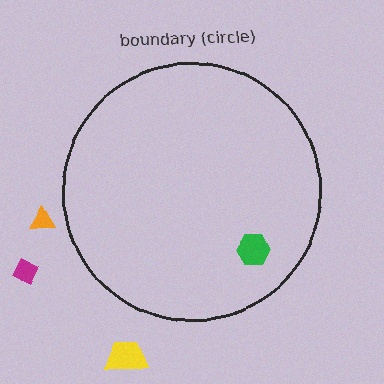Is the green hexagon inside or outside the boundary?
Inside.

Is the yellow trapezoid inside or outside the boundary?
Outside.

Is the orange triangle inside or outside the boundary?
Outside.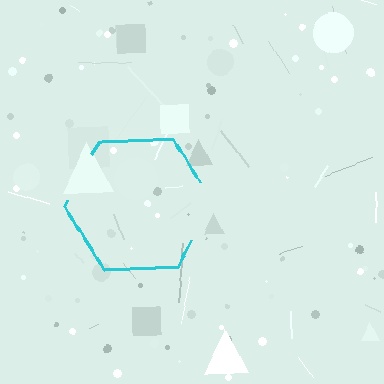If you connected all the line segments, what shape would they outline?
They would outline a hexagon.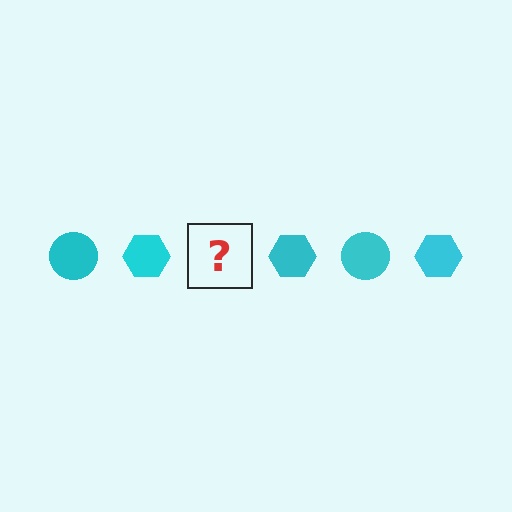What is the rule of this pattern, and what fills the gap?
The rule is that the pattern cycles through circle, hexagon shapes in cyan. The gap should be filled with a cyan circle.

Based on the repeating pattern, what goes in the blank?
The blank should be a cyan circle.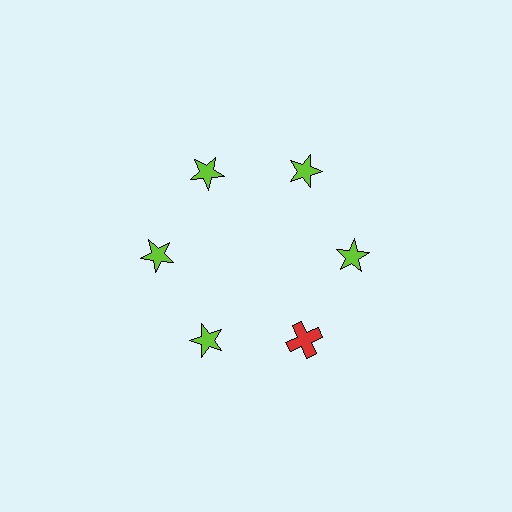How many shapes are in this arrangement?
There are 6 shapes arranged in a ring pattern.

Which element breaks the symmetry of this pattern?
The red cross at roughly the 5 o'clock position breaks the symmetry. All other shapes are lime stars.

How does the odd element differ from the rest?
It differs in both color (red instead of lime) and shape (cross instead of star).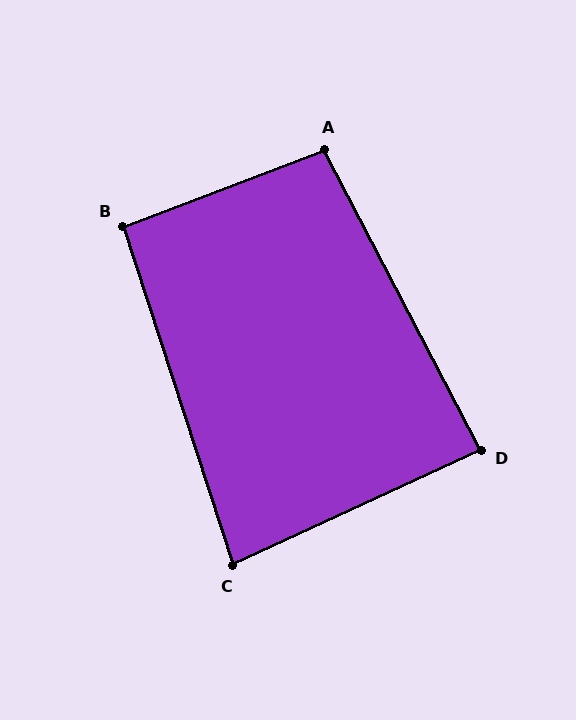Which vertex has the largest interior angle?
A, at approximately 97 degrees.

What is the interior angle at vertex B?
Approximately 93 degrees (approximately right).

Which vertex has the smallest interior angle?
C, at approximately 83 degrees.